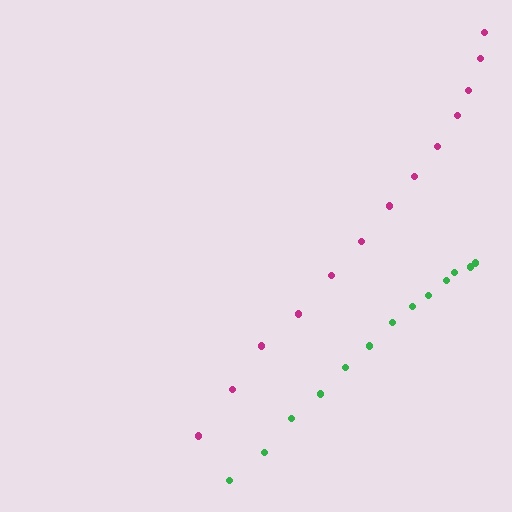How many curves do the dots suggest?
There are 2 distinct paths.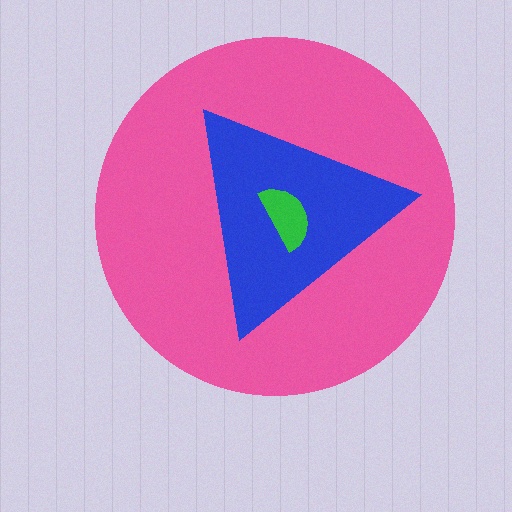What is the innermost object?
The green semicircle.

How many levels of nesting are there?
3.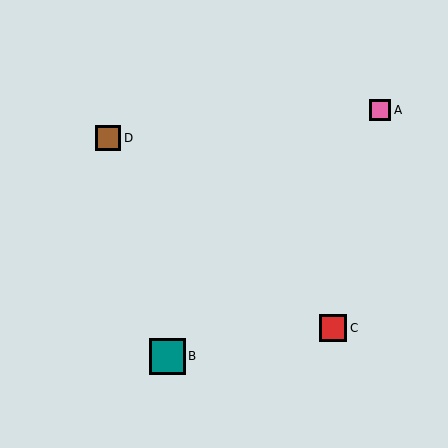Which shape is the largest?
The teal square (labeled B) is the largest.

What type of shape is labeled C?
Shape C is a red square.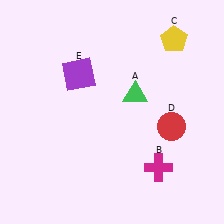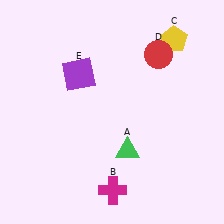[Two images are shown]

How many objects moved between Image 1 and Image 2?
3 objects moved between the two images.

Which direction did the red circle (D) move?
The red circle (D) moved up.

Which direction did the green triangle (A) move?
The green triangle (A) moved down.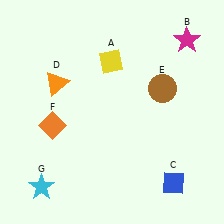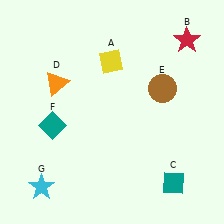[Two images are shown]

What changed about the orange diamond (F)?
In Image 1, F is orange. In Image 2, it changed to teal.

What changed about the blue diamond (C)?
In Image 1, C is blue. In Image 2, it changed to teal.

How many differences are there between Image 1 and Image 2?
There are 3 differences between the two images.